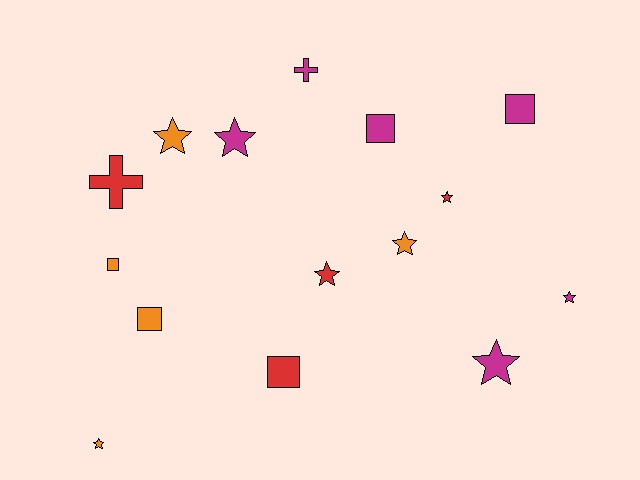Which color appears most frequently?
Magenta, with 6 objects.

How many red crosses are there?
There is 1 red cross.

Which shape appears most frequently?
Star, with 8 objects.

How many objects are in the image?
There are 15 objects.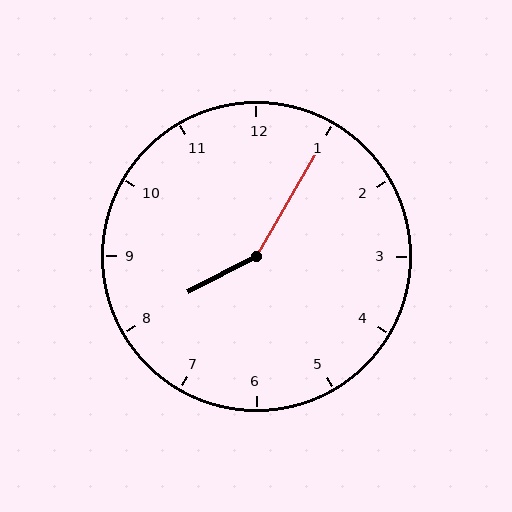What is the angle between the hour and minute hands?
Approximately 148 degrees.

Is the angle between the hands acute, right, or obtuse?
It is obtuse.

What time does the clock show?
8:05.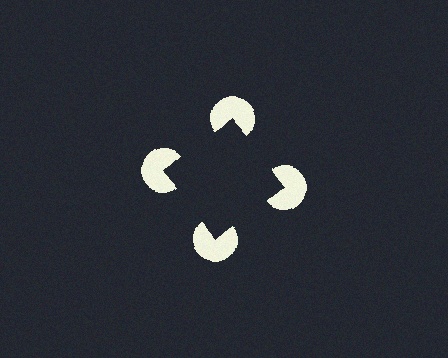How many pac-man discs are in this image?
There are 4 — one at each vertex of the illusory square.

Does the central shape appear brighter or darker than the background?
It typically appears slightly darker than the background, even though no actual brightness change is drawn.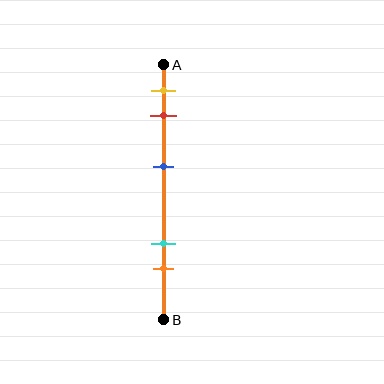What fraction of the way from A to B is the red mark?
The red mark is approximately 20% (0.2) of the way from A to B.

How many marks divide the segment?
There are 5 marks dividing the segment.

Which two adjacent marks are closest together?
The yellow and red marks are the closest adjacent pair.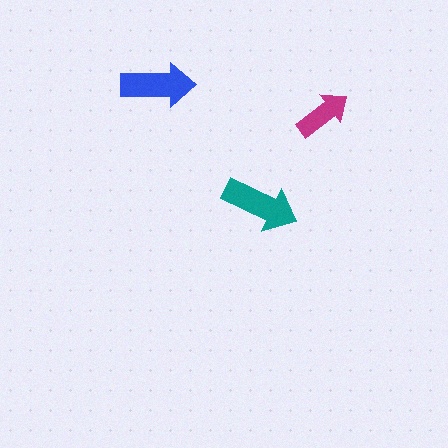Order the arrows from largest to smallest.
the teal one, the blue one, the magenta one.